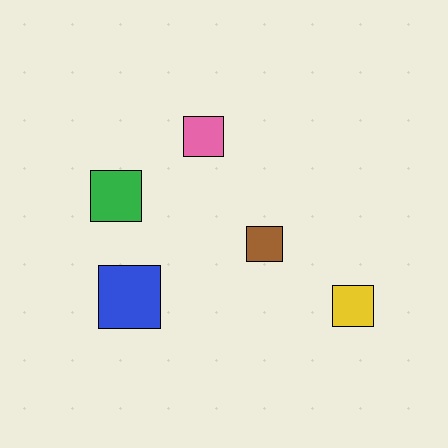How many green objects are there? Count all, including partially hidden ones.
There is 1 green object.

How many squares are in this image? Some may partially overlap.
There are 5 squares.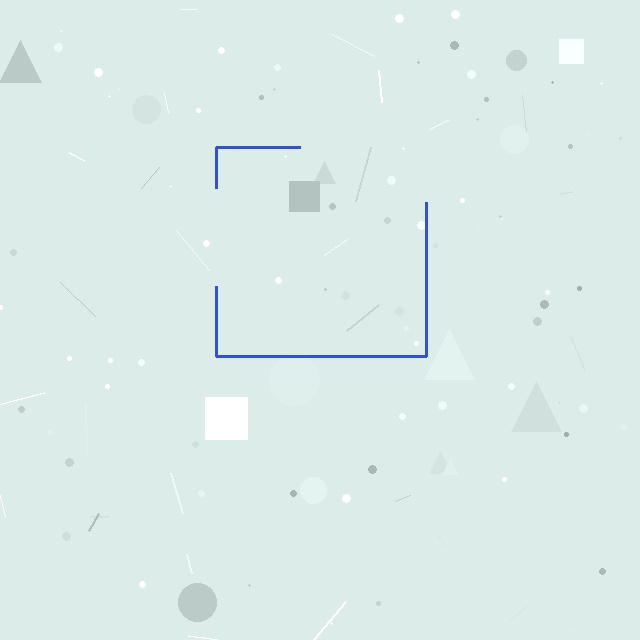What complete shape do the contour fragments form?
The contour fragments form a square.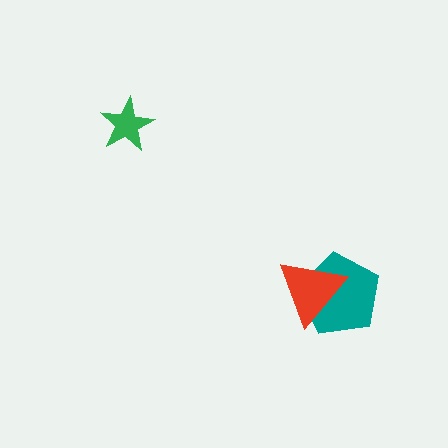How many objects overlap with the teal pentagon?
1 object overlaps with the teal pentagon.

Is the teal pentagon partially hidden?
Yes, it is partially covered by another shape.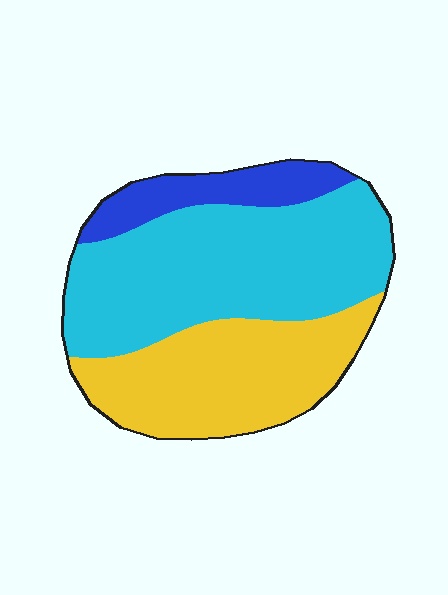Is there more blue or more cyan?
Cyan.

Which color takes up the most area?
Cyan, at roughly 50%.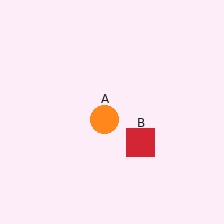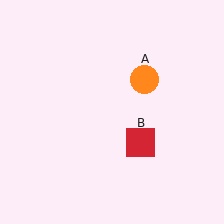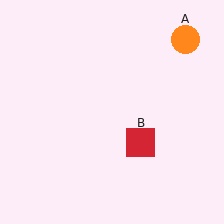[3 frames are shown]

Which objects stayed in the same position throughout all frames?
Red square (object B) remained stationary.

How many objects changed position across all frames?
1 object changed position: orange circle (object A).